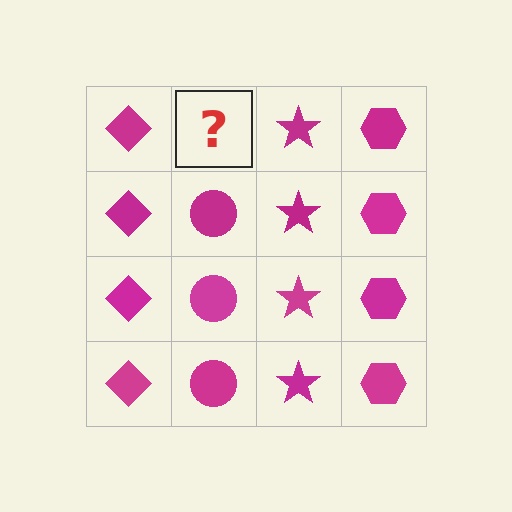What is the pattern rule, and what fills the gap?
The rule is that each column has a consistent shape. The gap should be filled with a magenta circle.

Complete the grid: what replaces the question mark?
The question mark should be replaced with a magenta circle.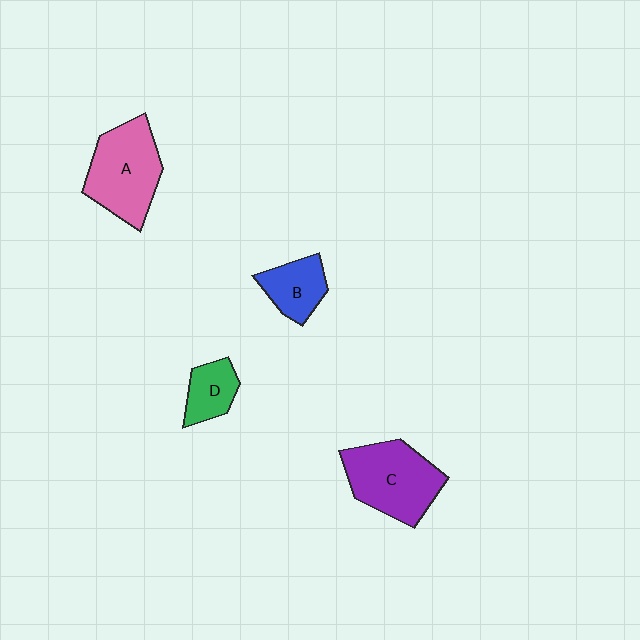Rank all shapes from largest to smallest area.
From largest to smallest: C (purple), A (pink), B (blue), D (green).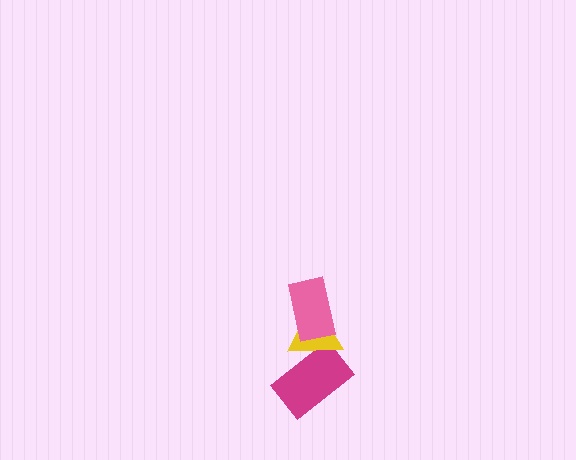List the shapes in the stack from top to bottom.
From top to bottom: the pink rectangle, the yellow triangle, the magenta rectangle.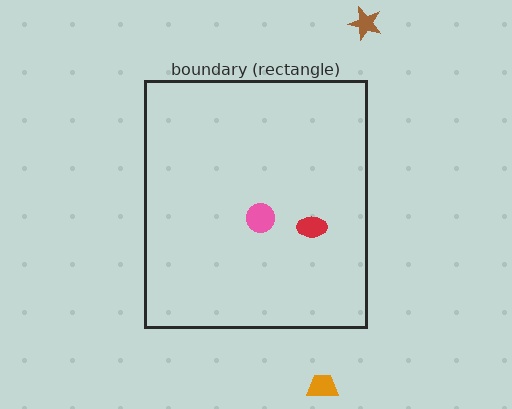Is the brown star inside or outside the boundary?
Outside.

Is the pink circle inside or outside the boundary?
Inside.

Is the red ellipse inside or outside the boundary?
Inside.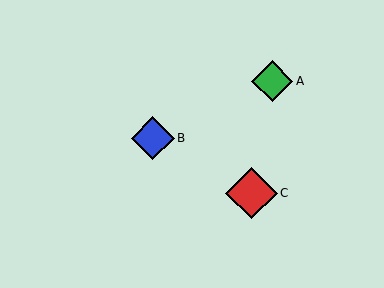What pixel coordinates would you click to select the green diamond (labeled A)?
Click at (272, 81) to select the green diamond A.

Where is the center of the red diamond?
The center of the red diamond is at (252, 193).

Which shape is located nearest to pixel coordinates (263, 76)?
The green diamond (labeled A) at (272, 81) is nearest to that location.